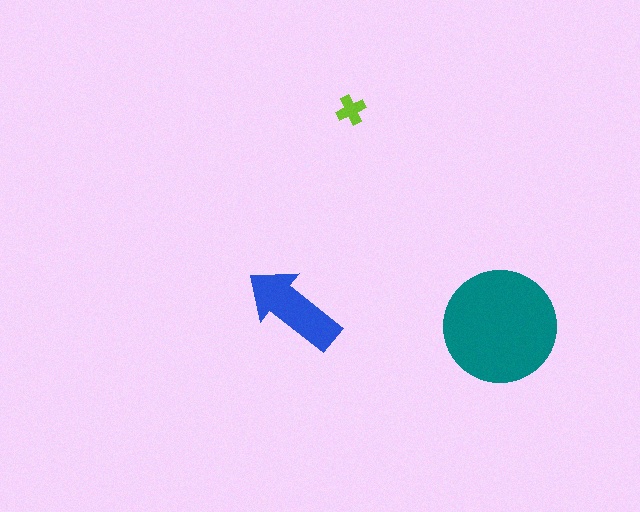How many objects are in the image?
There are 3 objects in the image.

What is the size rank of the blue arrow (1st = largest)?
2nd.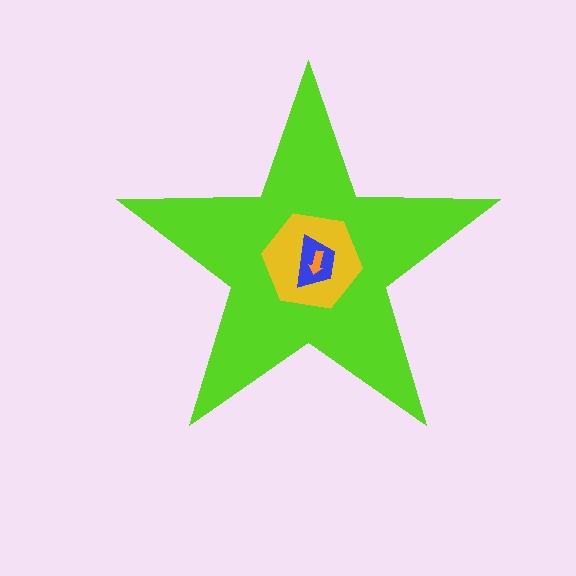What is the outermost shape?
The lime star.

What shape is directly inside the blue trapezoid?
The orange arrow.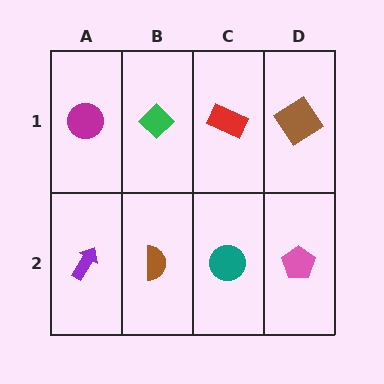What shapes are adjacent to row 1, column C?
A teal circle (row 2, column C), a green diamond (row 1, column B), a brown diamond (row 1, column D).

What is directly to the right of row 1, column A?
A green diamond.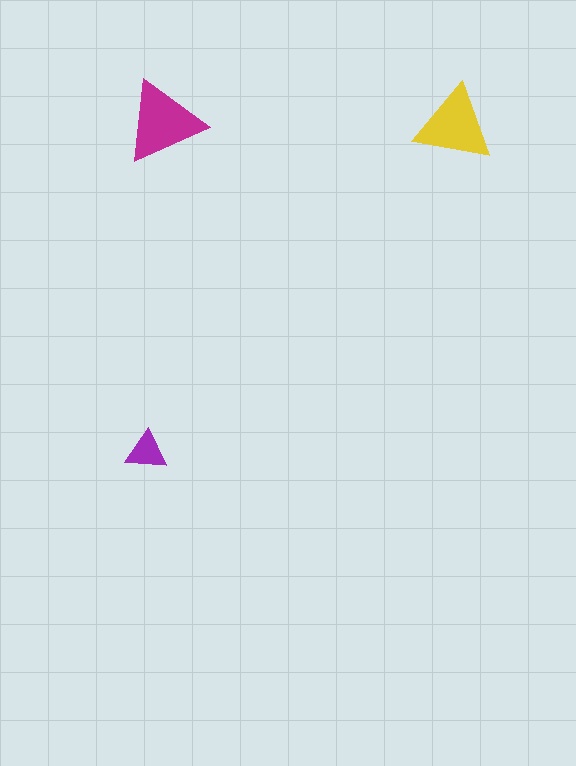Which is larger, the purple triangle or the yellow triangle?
The yellow one.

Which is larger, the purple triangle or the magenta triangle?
The magenta one.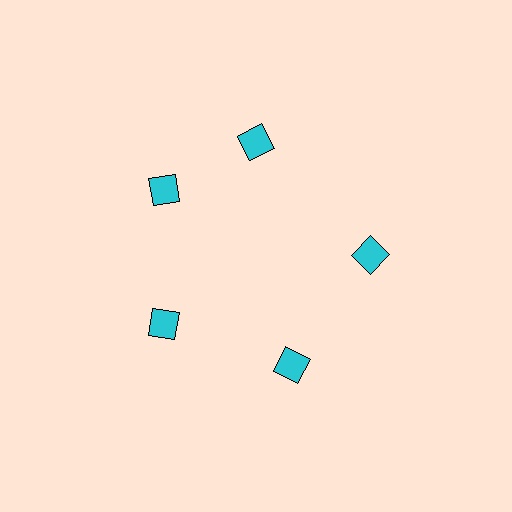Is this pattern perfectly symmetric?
No. The 5 cyan squares are arranged in a ring, but one element near the 1 o'clock position is rotated out of alignment along the ring, breaking the 5-fold rotational symmetry.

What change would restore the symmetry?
The symmetry would be restored by rotating it back into even spacing with its neighbors so that all 5 squares sit at equal angles and equal distance from the center.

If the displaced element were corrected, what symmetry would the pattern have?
It would have 5-fold rotational symmetry — the pattern would map onto itself every 72 degrees.